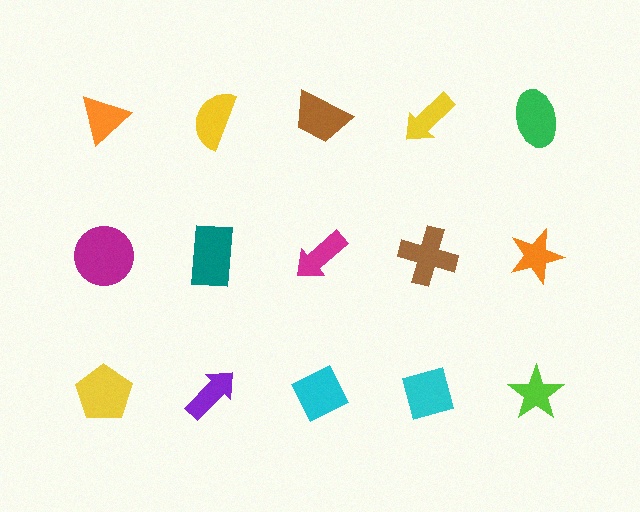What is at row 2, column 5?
An orange star.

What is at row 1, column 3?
A brown trapezoid.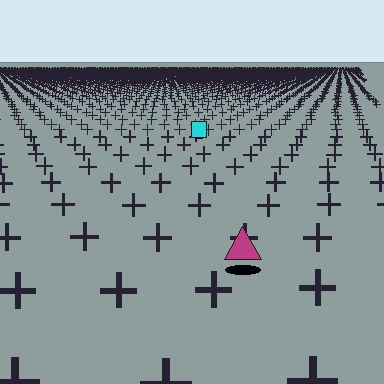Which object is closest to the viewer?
The magenta triangle is closest. The texture marks near it are larger and more spread out.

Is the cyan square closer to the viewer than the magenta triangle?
No. The magenta triangle is closer — you can tell from the texture gradient: the ground texture is coarser near it.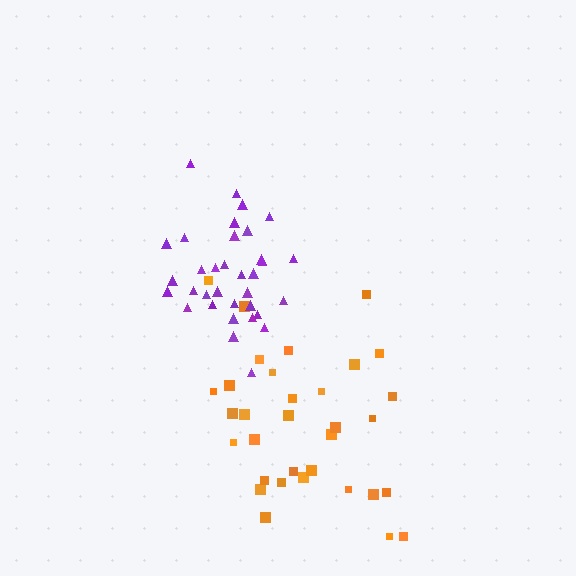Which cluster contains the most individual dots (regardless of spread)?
Purple (34).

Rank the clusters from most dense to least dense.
purple, orange.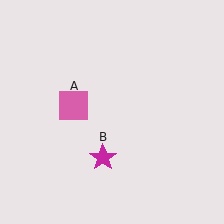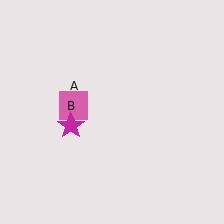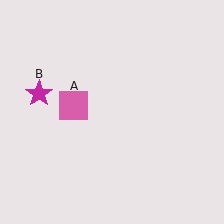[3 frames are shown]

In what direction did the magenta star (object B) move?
The magenta star (object B) moved up and to the left.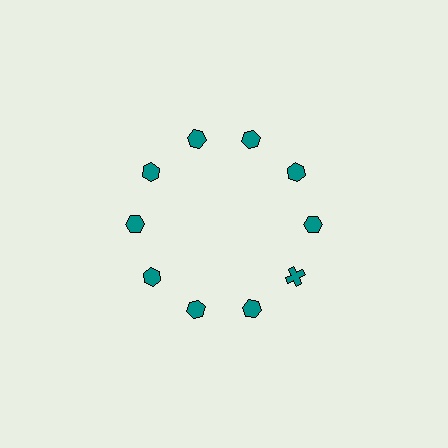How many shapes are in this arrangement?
There are 10 shapes arranged in a ring pattern.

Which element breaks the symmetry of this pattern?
The teal cross at roughly the 4 o'clock position breaks the symmetry. All other shapes are teal hexagons.